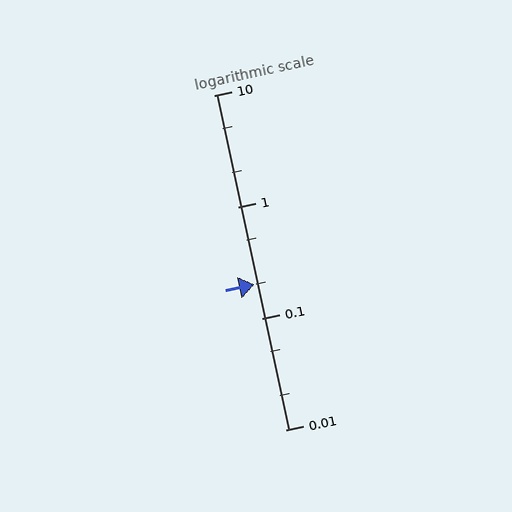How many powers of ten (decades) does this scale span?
The scale spans 3 decades, from 0.01 to 10.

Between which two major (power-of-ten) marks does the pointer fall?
The pointer is between 0.1 and 1.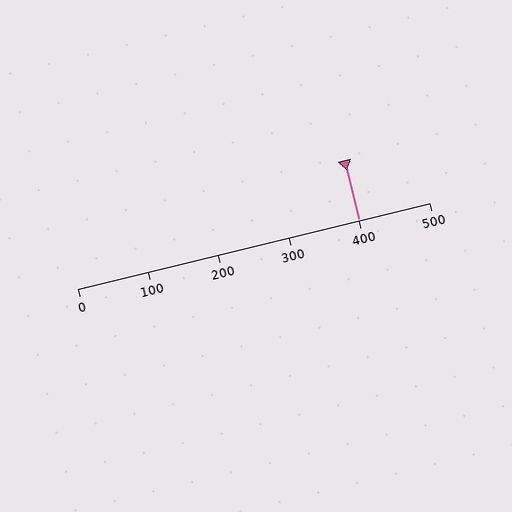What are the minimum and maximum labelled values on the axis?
The axis runs from 0 to 500.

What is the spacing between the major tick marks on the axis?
The major ticks are spaced 100 apart.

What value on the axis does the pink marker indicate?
The marker indicates approximately 400.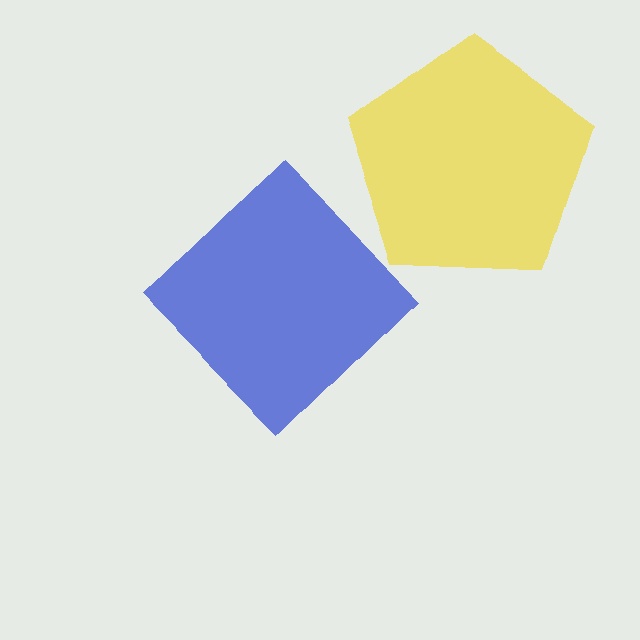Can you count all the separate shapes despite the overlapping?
Yes, there are 2 separate shapes.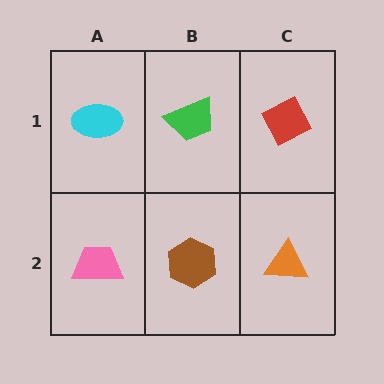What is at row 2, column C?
An orange triangle.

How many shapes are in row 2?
3 shapes.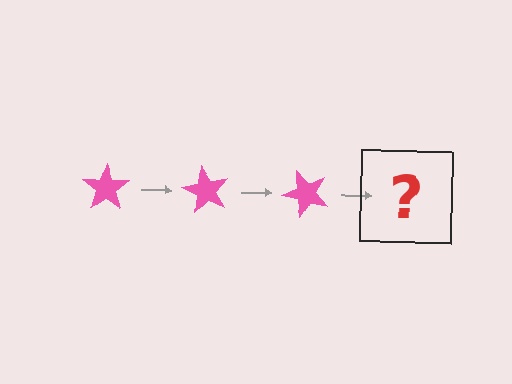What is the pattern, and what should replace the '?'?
The pattern is that the star rotates 60 degrees each step. The '?' should be a pink star rotated 180 degrees.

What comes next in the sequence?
The next element should be a pink star rotated 180 degrees.